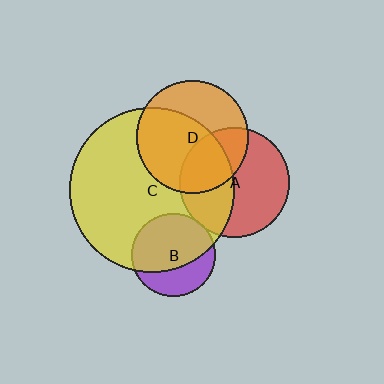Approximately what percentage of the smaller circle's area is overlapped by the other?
Approximately 60%.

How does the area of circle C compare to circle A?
Approximately 2.3 times.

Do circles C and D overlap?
Yes.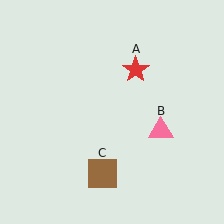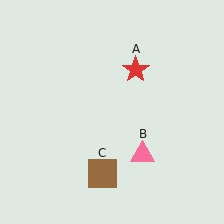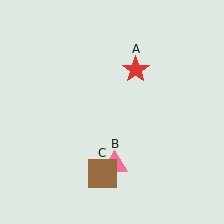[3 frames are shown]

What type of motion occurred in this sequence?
The pink triangle (object B) rotated clockwise around the center of the scene.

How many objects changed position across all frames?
1 object changed position: pink triangle (object B).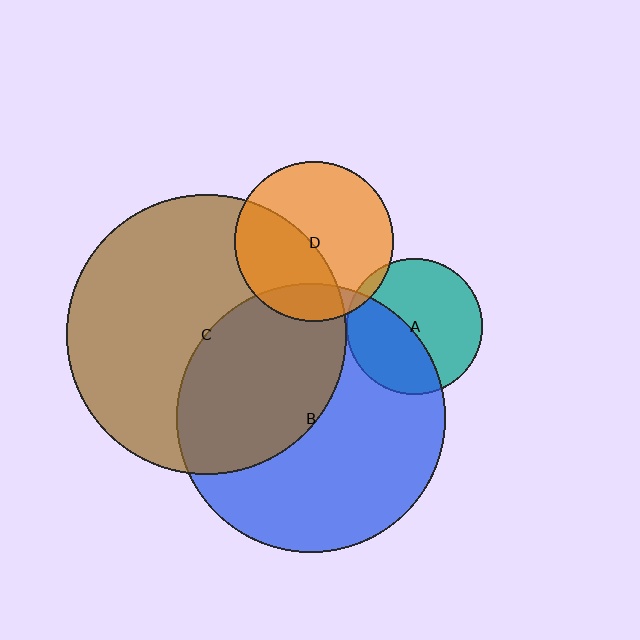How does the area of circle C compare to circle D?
Approximately 3.1 times.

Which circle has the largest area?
Circle C (brown).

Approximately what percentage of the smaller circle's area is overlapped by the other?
Approximately 5%.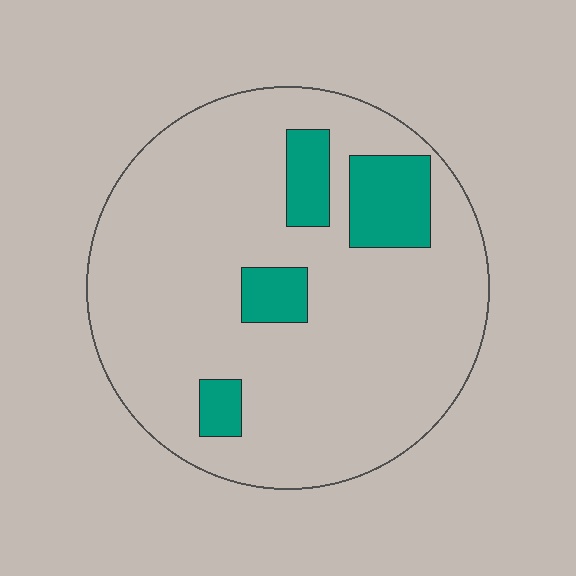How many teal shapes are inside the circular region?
4.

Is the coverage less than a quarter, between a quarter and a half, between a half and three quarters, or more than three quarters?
Less than a quarter.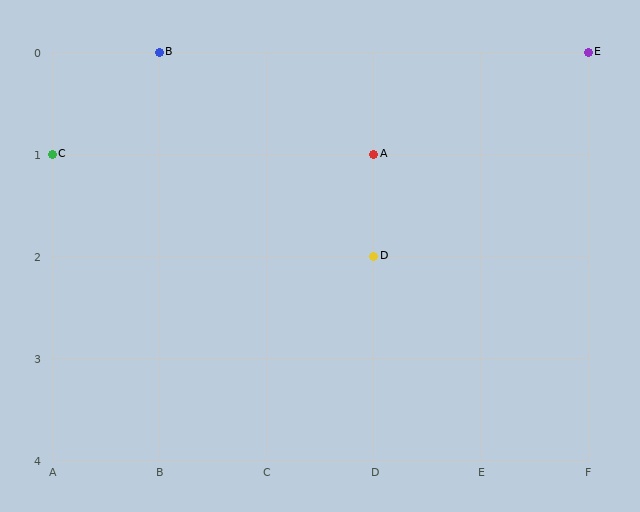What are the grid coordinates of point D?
Point D is at grid coordinates (D, 2).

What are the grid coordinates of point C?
Point C is at grid coordinates (A, 1).